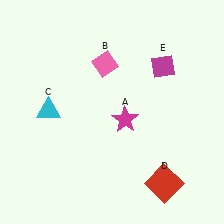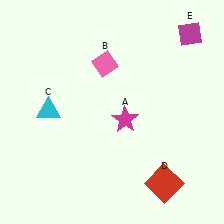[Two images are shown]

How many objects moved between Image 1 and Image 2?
1 object moved between the two images.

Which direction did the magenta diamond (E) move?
The magenta diamond (E) moved up.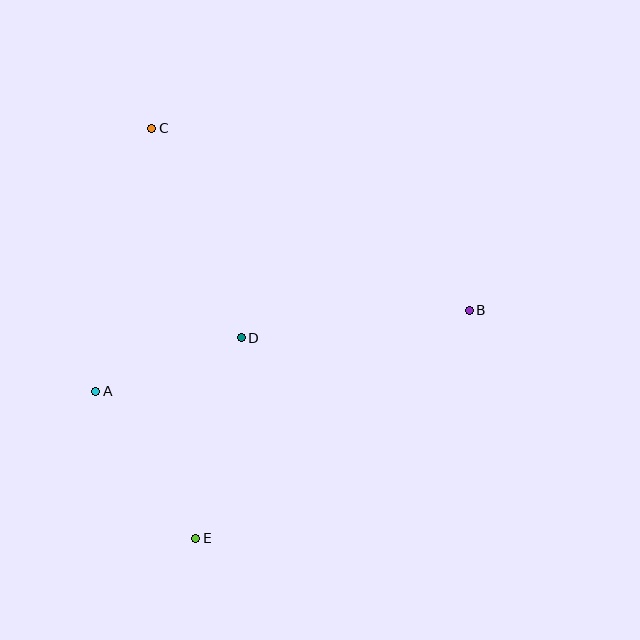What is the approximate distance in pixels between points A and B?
The distance between A and B is approximately 382 pixels.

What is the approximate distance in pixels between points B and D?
The distance between B and D is approximately 230 pixels.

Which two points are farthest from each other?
Points C and E are farthest from each other.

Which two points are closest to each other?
Points A and D are closest to each other.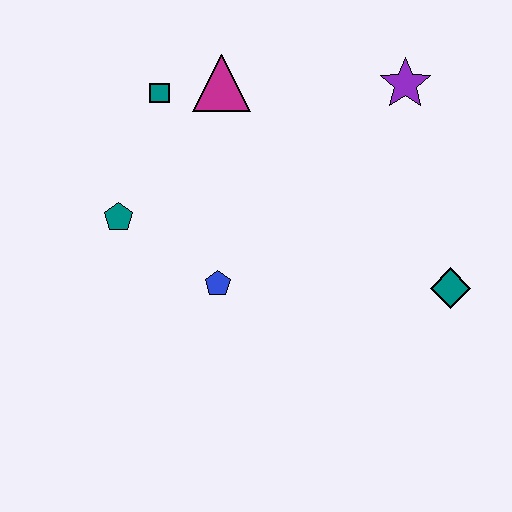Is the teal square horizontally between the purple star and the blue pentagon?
No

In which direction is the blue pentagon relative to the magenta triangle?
The blue pentagon is below the magenta triangle.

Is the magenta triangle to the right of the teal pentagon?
Yes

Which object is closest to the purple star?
The magenta triangle is closest to the purple star.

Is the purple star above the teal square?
Yes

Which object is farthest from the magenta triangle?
The teal diamond is farthest from the magenta triangle.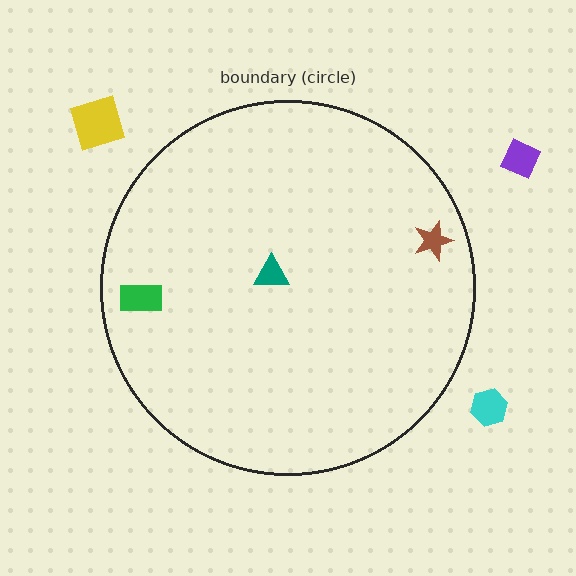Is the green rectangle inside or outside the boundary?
Inside.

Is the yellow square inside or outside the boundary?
Outside.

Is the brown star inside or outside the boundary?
Inside.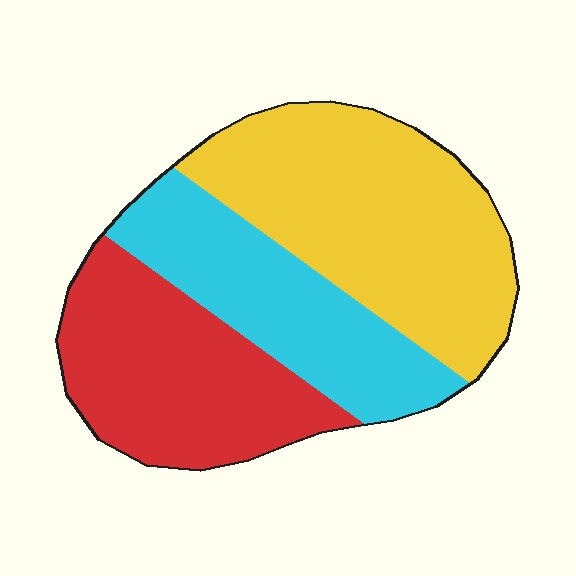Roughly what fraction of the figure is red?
Red covers 31% of the figure.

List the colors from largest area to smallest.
From largest to smallest: yellow, red, cyan.